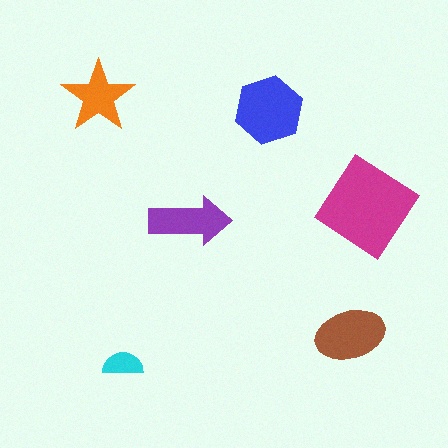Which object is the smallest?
The cyan semicircle.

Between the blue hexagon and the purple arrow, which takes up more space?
The blue hexagon.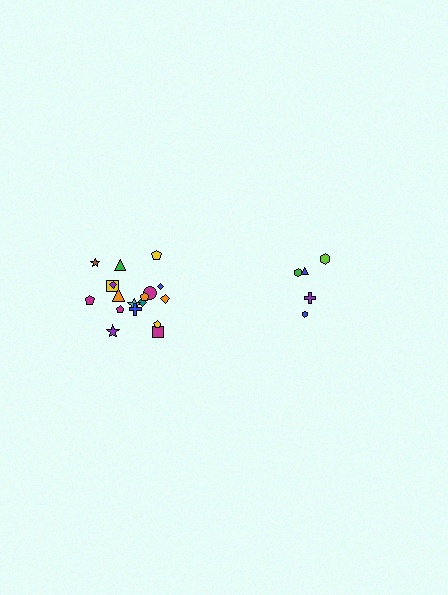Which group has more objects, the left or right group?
The left group.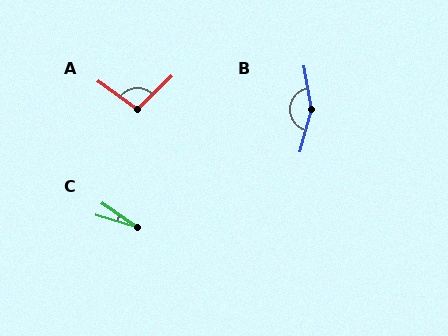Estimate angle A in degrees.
Approximately 100 degrees.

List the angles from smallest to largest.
C (17°), A (100°), B (155°).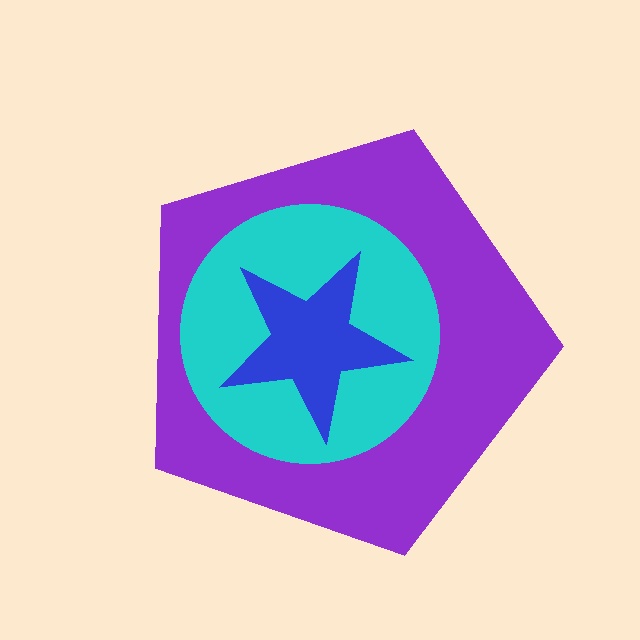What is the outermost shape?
The purple pentagon.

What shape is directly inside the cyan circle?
The blue star.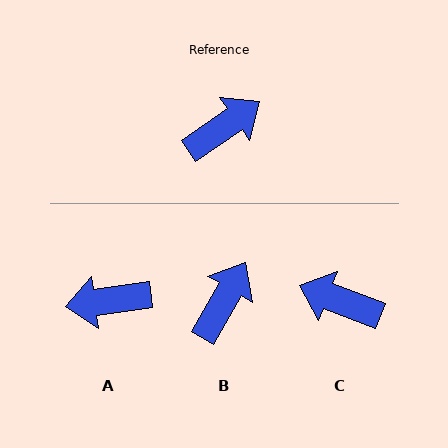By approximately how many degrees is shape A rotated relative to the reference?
Approximately 153 degrees counter-clockwise.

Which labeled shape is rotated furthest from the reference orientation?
A, about 153 degrees away.